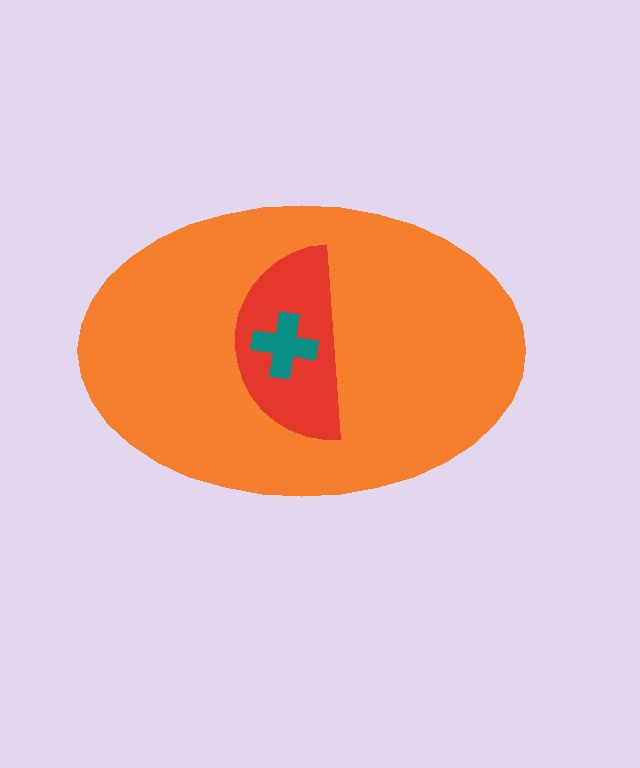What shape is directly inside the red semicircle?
The teal cross.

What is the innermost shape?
The teal cross.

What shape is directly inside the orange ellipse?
The red semicircle.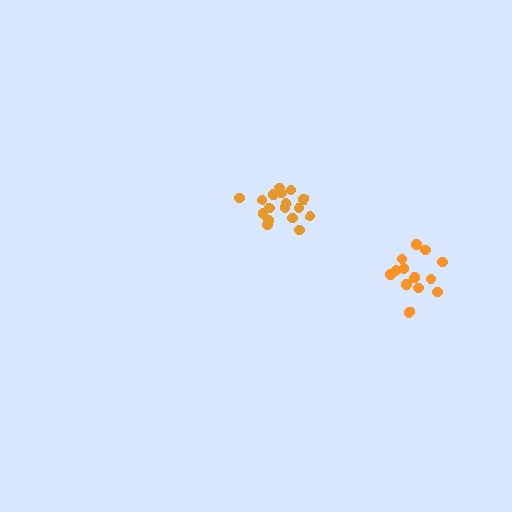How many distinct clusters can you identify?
There are 2 distinct clusters.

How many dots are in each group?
Group 1: 13 dots, Group 2: 17 dots (30 total).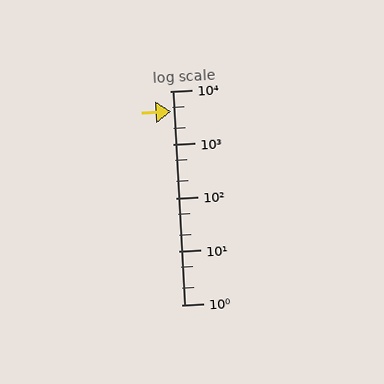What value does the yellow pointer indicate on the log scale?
The pointer indicates approximately 4200.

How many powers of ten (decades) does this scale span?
The scale spans 4 decades, from 1 to 10000.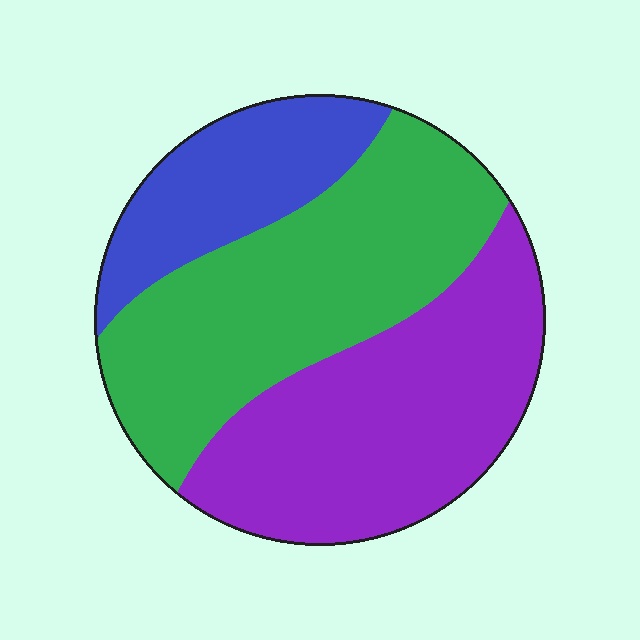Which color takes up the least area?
Blue, at roughly 20%.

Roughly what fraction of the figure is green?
Green takes up between a quarter and a half of the figure.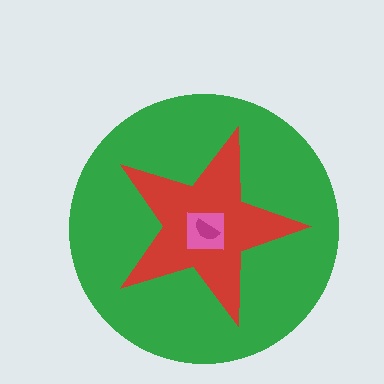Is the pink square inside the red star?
Yes.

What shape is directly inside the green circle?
The red star.